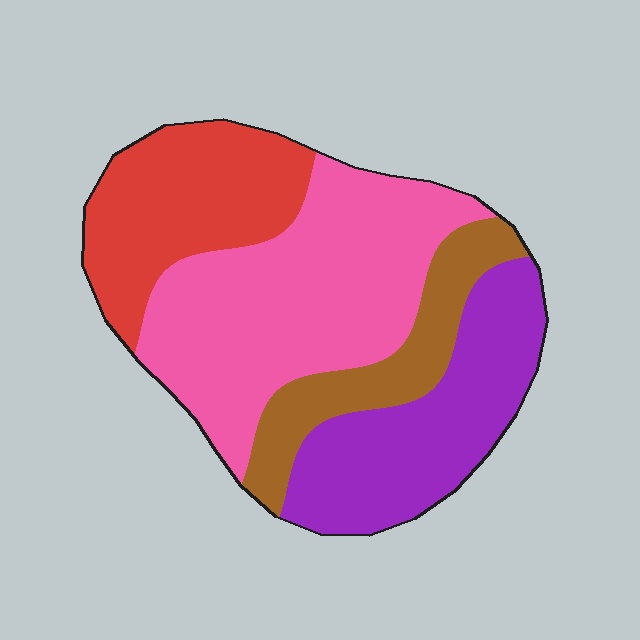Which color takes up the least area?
Brown, at roughly 15%.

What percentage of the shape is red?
Red takes up about one fifth (1/5) of the shape.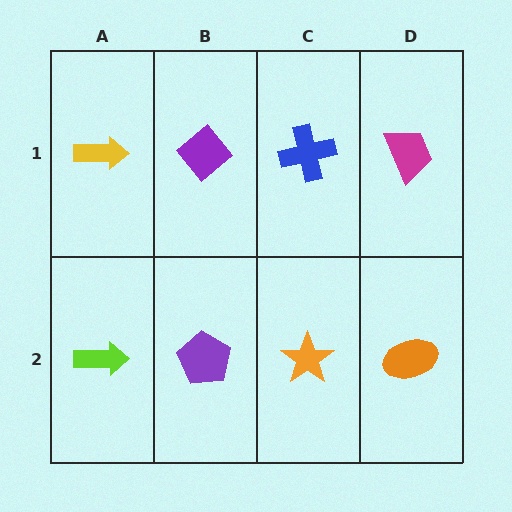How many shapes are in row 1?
4 shapes.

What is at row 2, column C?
An orange star.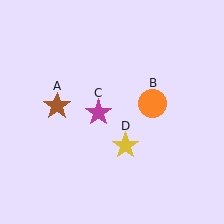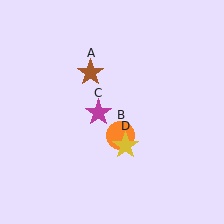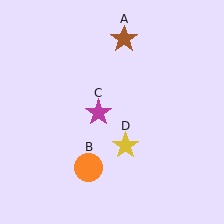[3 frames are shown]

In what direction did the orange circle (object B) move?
The orange circle (object B) moved down and to the left.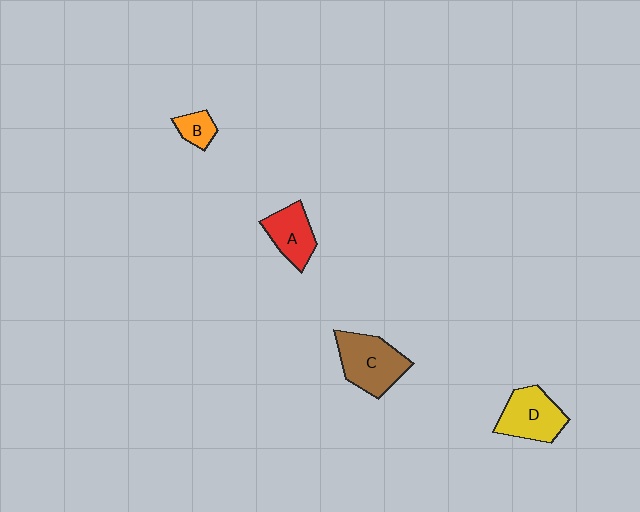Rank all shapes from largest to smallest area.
From largest to smallest: C (brown), D (yellow), A (red), B (orange).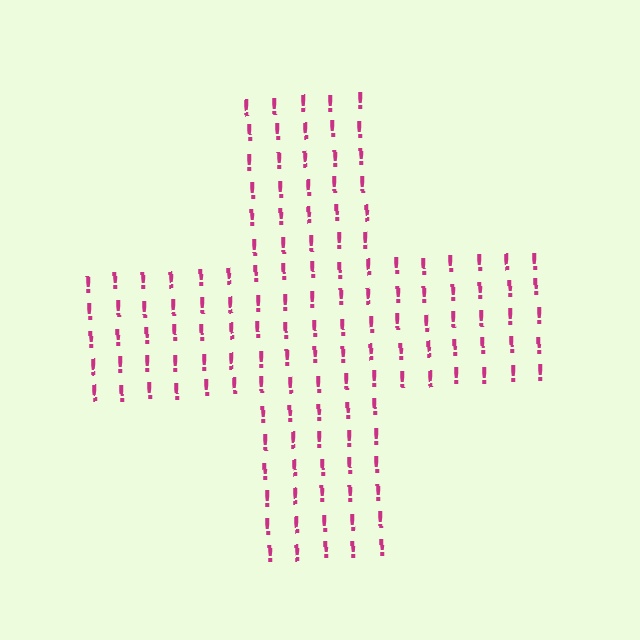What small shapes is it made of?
It is made of small exclamation marks.